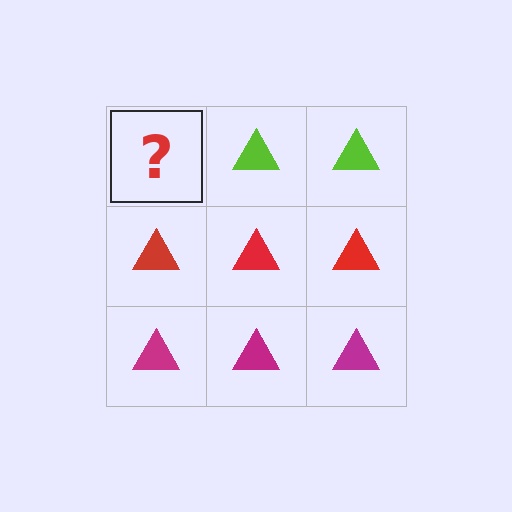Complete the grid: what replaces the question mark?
The question mark should be replaced with a lime triangle.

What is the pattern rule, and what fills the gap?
The rule is that each row has a consistent color. The gap should be filled with a lime triangle.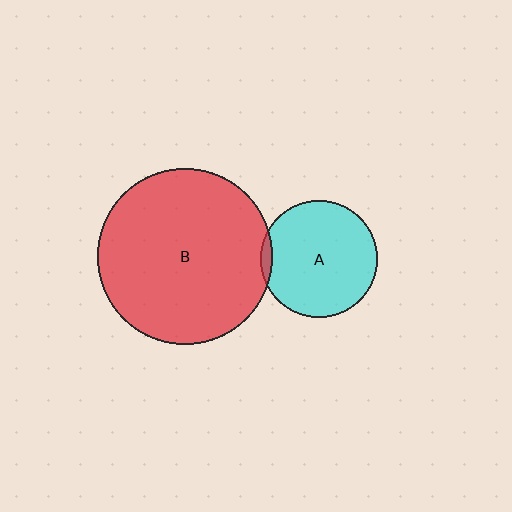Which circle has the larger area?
Circle B (red).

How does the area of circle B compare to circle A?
Approximately 2.2 times.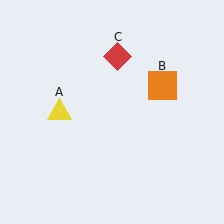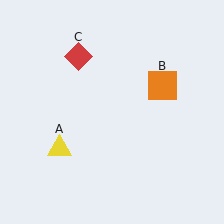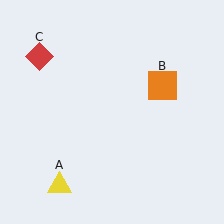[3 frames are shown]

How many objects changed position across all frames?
2 objects changed position: yellow triangle (object A), red diamond (object C).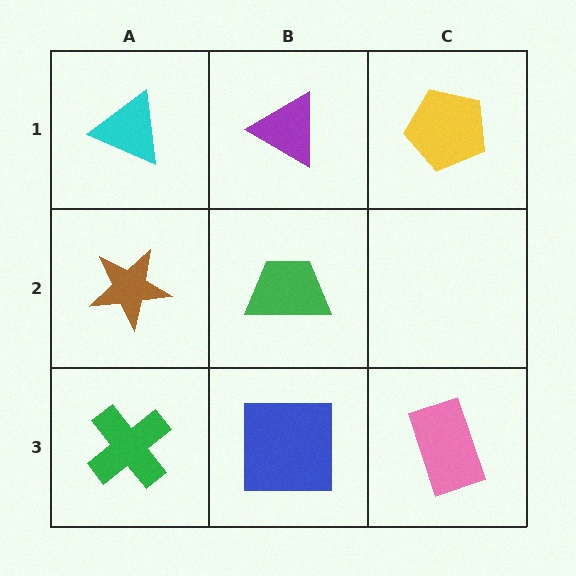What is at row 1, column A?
A cyan triangle.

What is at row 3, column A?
A green cross.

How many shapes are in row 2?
2 shapes.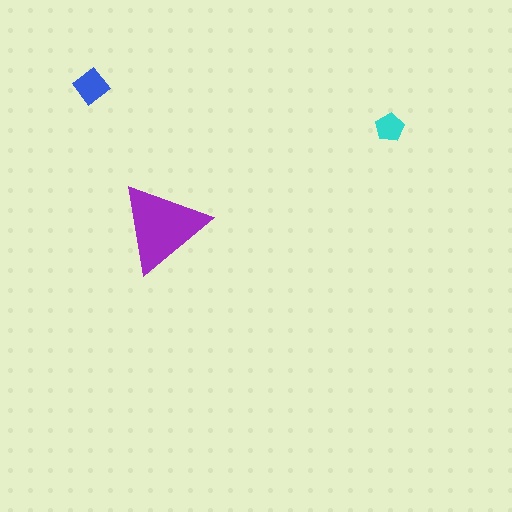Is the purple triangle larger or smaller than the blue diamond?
Larger.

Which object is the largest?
The purple triangle.